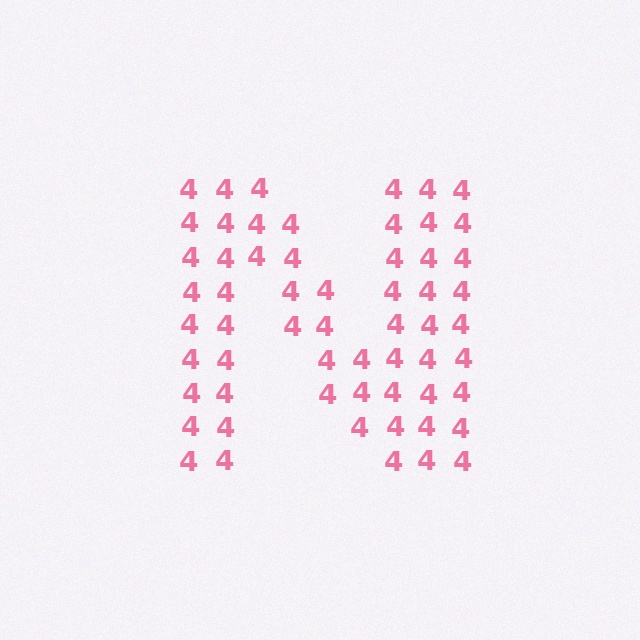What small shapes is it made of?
It is made of small digit 4's.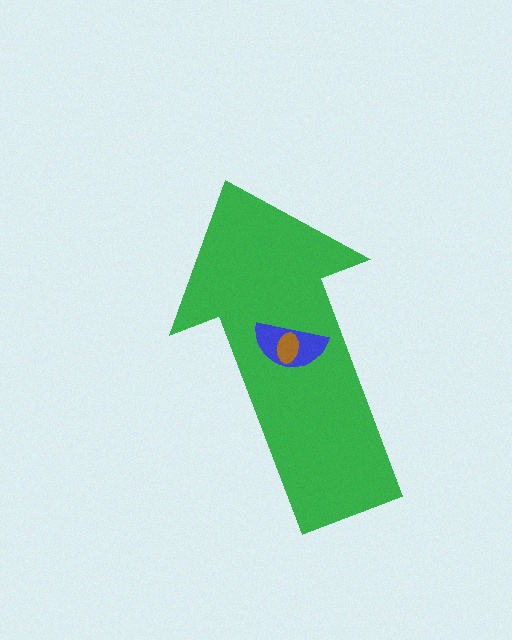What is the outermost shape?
The green arrow.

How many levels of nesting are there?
3.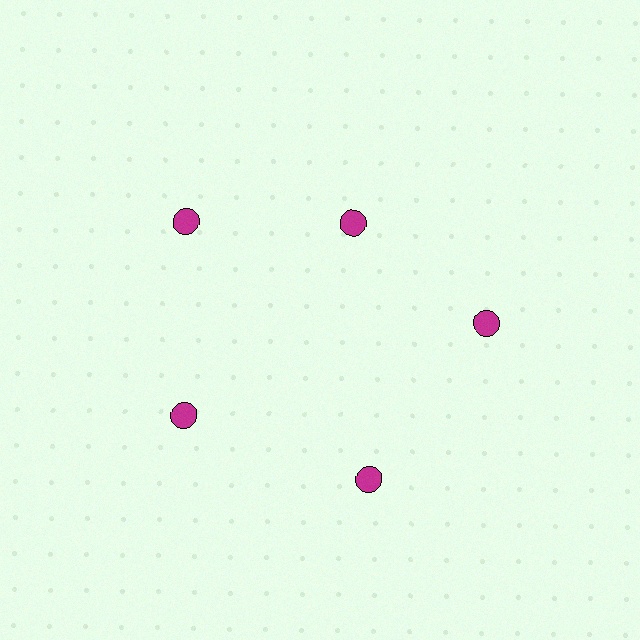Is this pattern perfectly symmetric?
No. The 5 magenta circles are arranged in a ring, but one element near the 1 o'clock position is pulled inward toward the center, breaking the 5-fold rotational symmetry.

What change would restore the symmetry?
The symmetry would be restored by moving it outward, back onto the ring so that all 5 circles sit at equal angles and equal distance from the center.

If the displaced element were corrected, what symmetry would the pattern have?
It would have 5-fold rotational symmetry — the pattern would map onto itself every 72 degrees.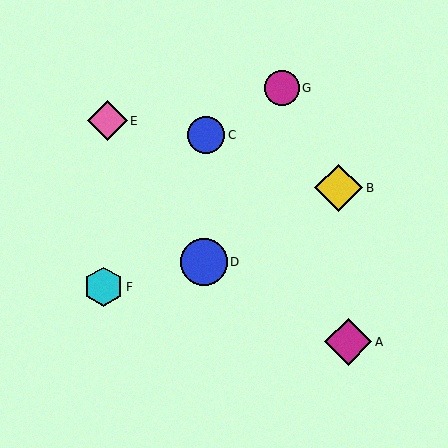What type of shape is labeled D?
Shape D is a blue circle.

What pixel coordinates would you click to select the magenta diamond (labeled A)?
Click at (348, 342) to select the magenta diamond A.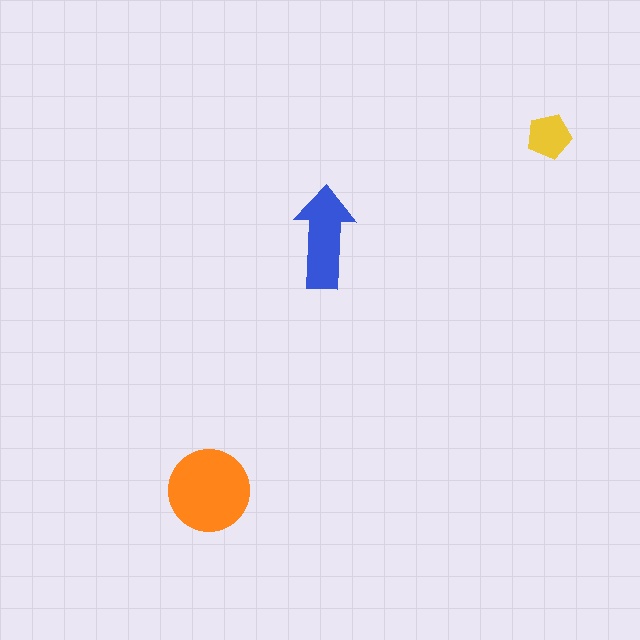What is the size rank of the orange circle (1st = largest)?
1st.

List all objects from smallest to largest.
The yellow pentagon, the blue arrow, the orange circle.